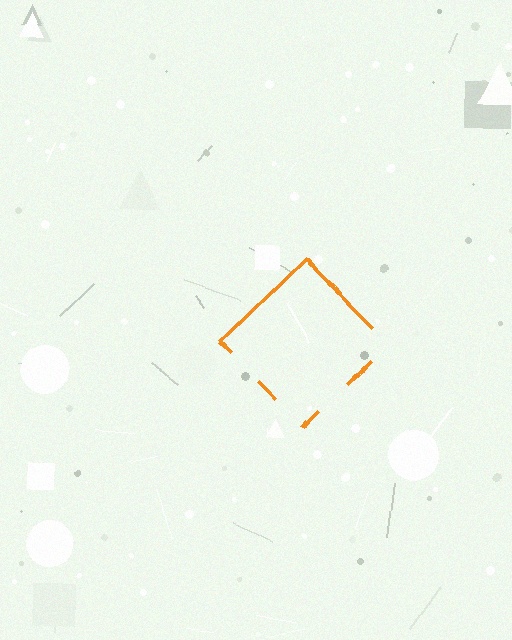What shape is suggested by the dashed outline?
The dashed outline suggests a diamond.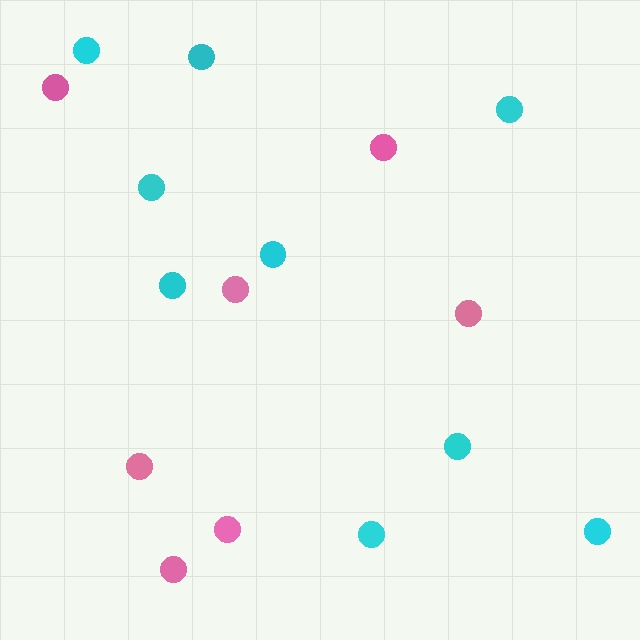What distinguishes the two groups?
There are 2 groups: one group of pink circles (7) and one group of cyan circles (9).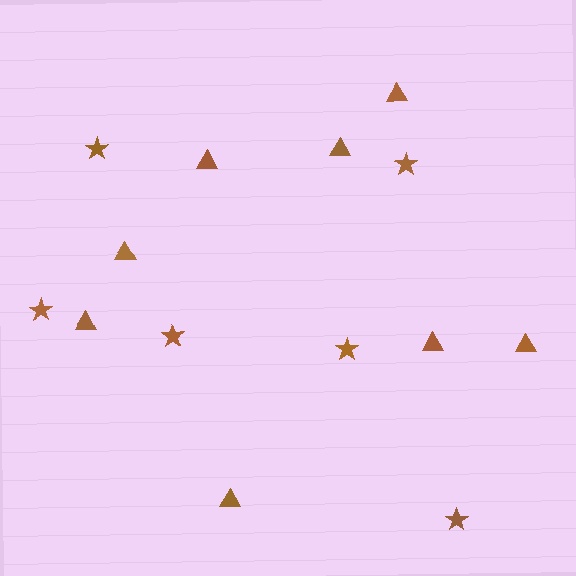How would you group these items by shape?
There are 2 groups: one group of stars (6) and one group of triangles (8).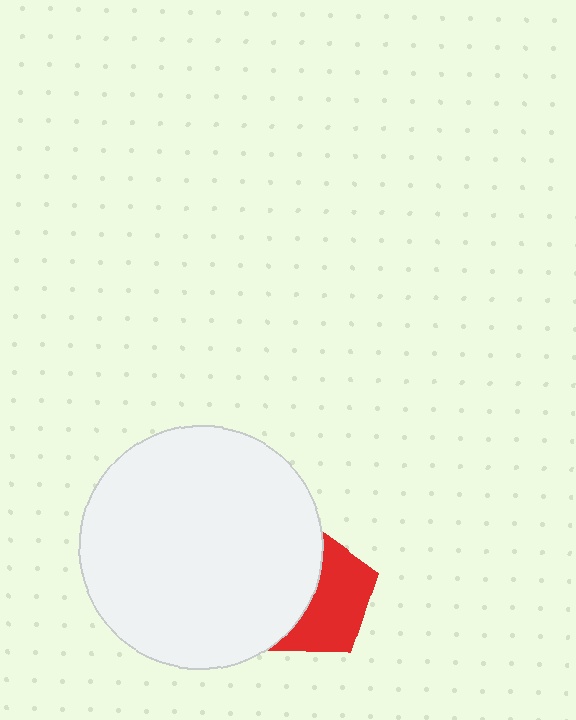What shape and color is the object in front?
The object in front is a white circle.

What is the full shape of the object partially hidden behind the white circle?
The partially hidden object is a red pentagon.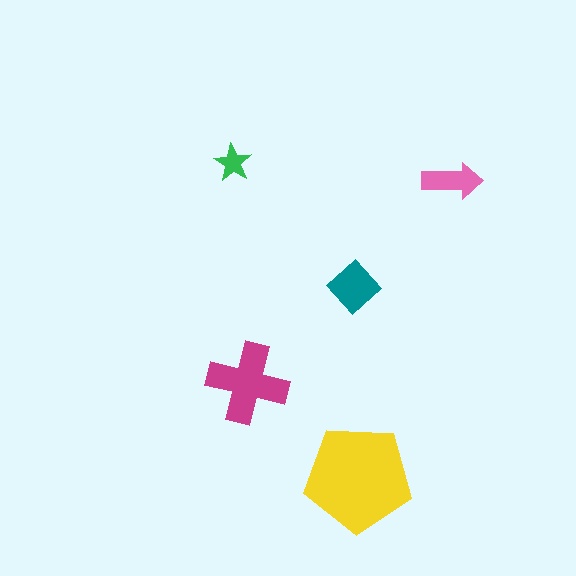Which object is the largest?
The yellow pentagon.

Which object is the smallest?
The green star.